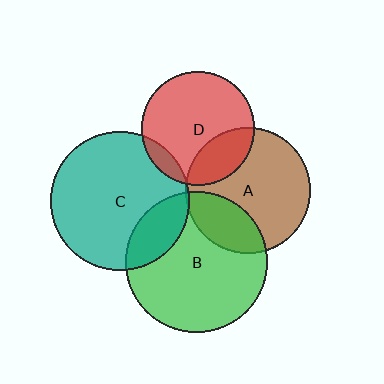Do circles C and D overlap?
Yes.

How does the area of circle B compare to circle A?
Approximately 1.3 times.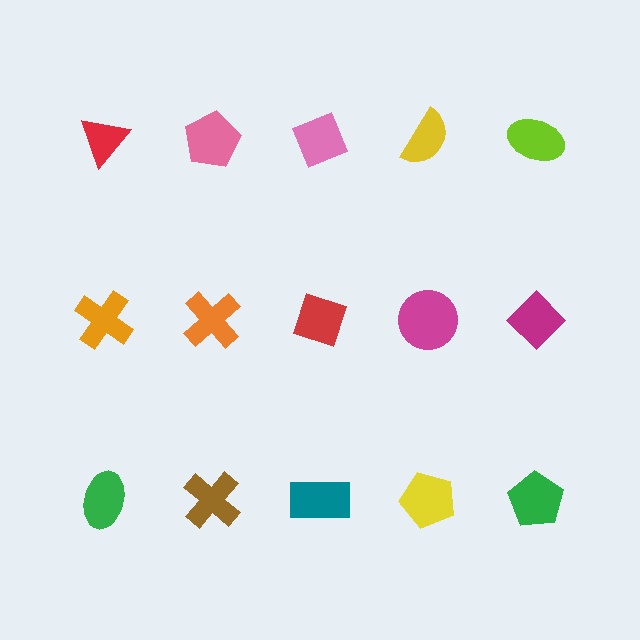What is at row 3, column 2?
A brown cross.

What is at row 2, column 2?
An orange cross.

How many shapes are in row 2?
5 shapes.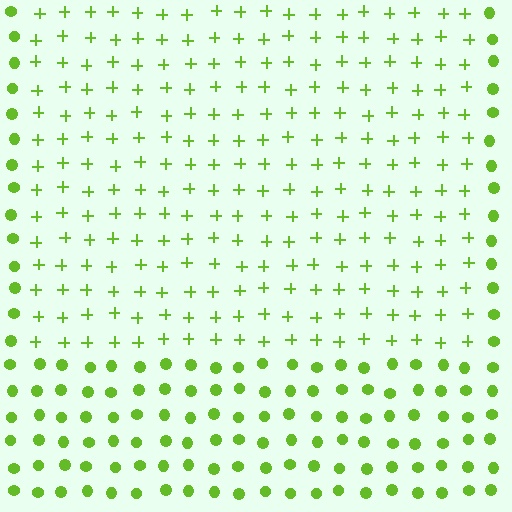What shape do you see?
I see a rectangle.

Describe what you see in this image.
The image is filled with small lime elements arranged in a uniform grid. A rectangle-shaped region contains plus signs, while the surrounding area contains circles. The boundary is defined purely by the change in element shape.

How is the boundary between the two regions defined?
The boundary is defined by a change in element shape: plus signs inside vs. circles outside. All elements share the same color and spacing.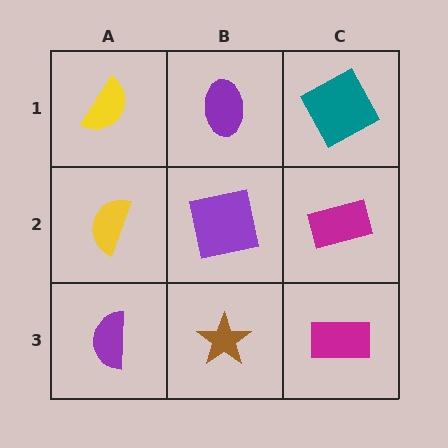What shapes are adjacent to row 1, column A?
A yellow semicircle (row 2, column A), a purple ellipse (row 1, column B).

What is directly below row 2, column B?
A brown star.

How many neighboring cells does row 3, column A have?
2.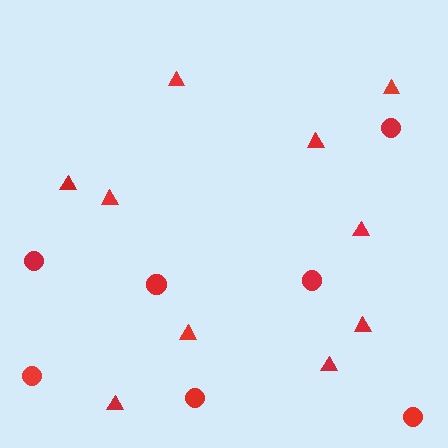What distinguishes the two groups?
There are 2 groups: one group of triangles (10) and one group of circles (7).